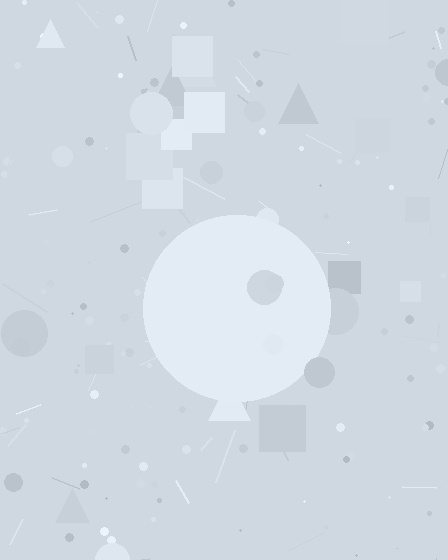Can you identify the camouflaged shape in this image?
The camouflaged shape is a circle.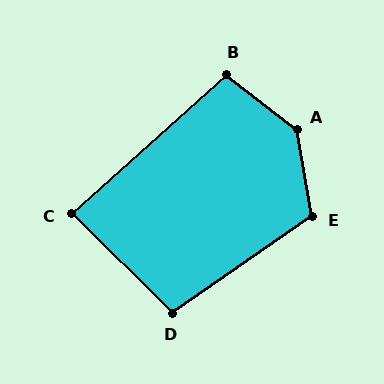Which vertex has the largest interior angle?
A, at approximately 137 degrees.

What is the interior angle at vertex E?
Approximately 115 degrees (obtuse).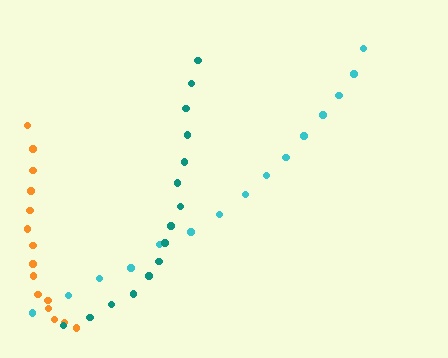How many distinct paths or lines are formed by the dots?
There are 3 distinct paths.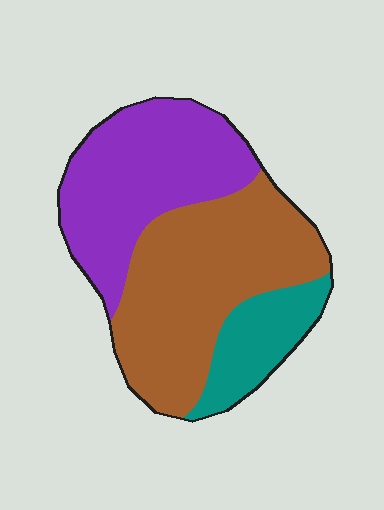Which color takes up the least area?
Teal, at roughly 15%.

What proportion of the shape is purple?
Purple covers 38% of the shape.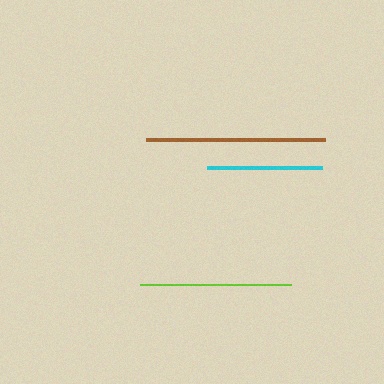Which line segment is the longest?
The brown line is the longest at approximately 180 pixels.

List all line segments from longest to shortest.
From longest to shortest: brown, lime, cyan, yellow.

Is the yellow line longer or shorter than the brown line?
The brown line is longer than the yellow line.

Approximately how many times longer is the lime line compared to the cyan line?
The lime line is approximately 1.3 times the length of the cyan line.